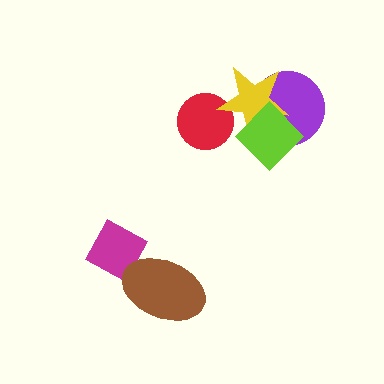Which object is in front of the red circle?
The yellow star is in front of the red circle.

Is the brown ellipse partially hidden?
No, no other shape covers it.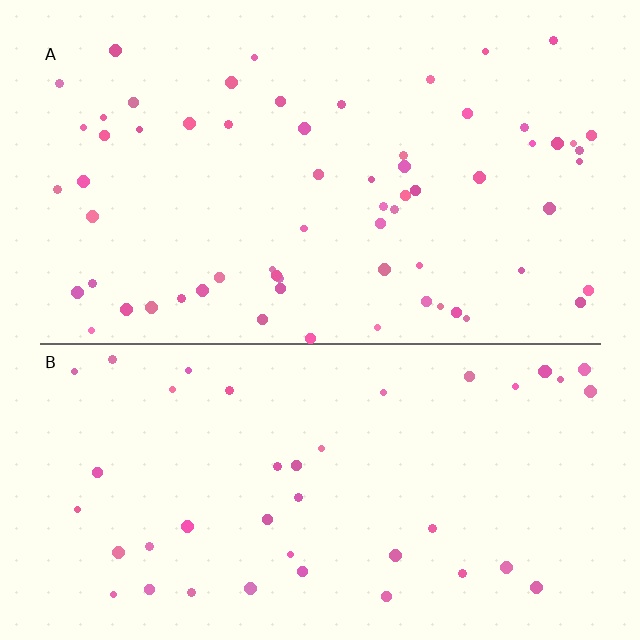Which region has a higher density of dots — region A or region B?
A (the top).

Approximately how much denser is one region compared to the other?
Approximately 1.6× — region A over region B.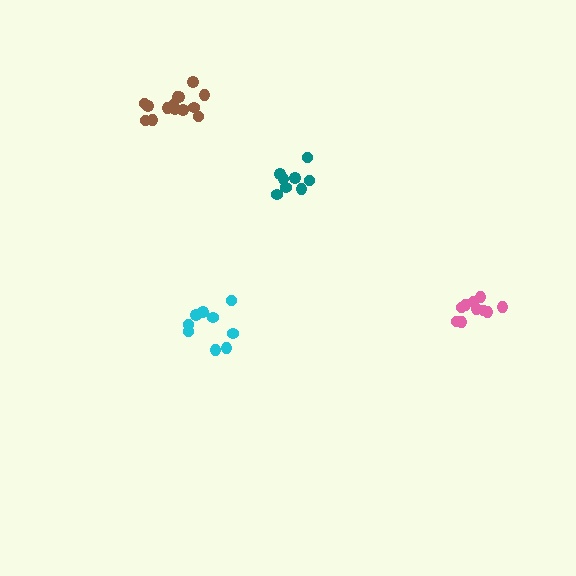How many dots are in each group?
Group 1: 9 dots, Group 2: 8 dots, Group 3: 14 dots, Group 4: 10 dots (41 total).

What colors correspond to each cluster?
The clusters are colored: cyan, teal, brown, pink.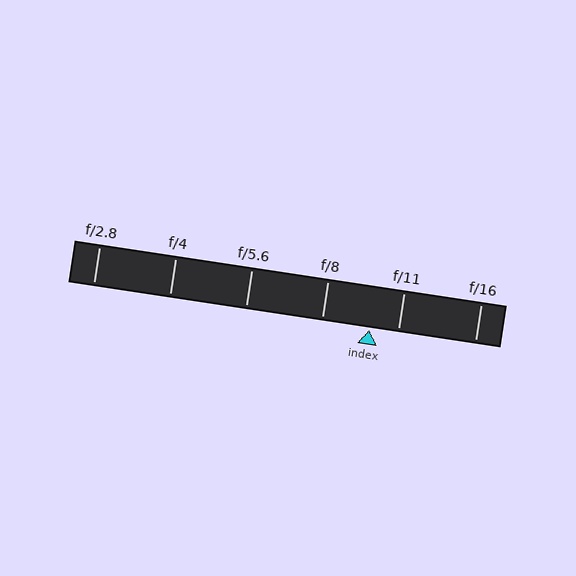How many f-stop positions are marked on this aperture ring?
There are 6 f-stop positions marked.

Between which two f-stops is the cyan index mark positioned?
The index mark is between f/8 and f/11.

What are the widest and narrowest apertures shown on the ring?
The widest aperture shown is f/2.8 and the narrowest is f/16.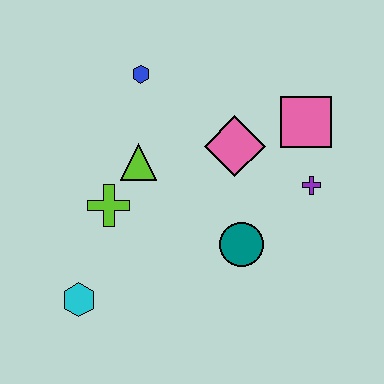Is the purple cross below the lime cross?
No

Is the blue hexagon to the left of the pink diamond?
Yes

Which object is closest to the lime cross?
The lime triangle is closest to the lime cross.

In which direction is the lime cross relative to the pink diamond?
The lime cross is to the left of the pink diamond.